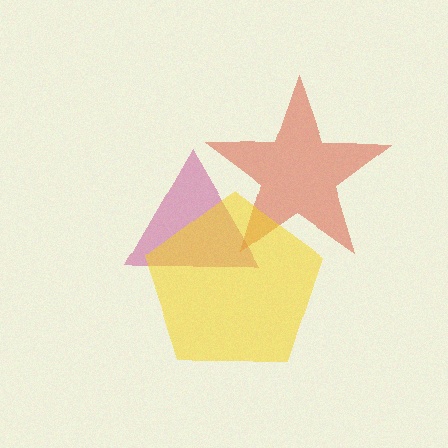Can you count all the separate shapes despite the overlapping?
Yes, there are 3 separate shapes.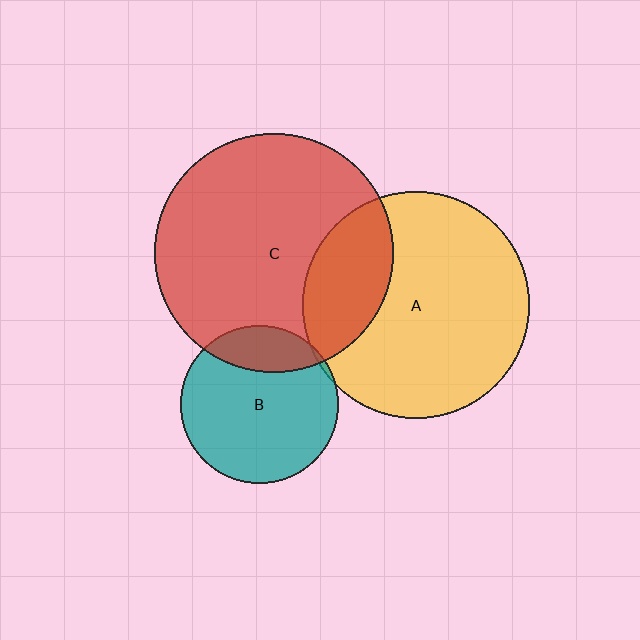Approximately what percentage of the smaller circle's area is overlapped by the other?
Approximately 5%.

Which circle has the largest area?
Circle C (red).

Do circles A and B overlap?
Yes.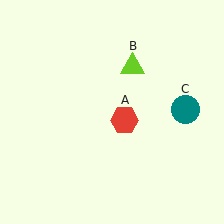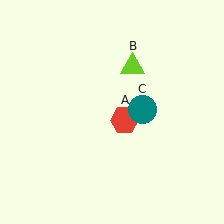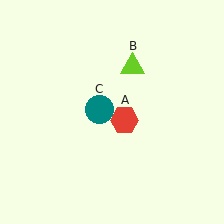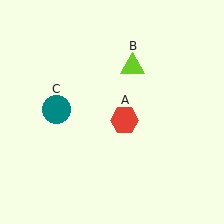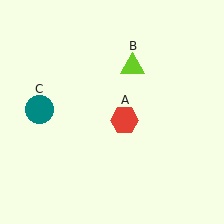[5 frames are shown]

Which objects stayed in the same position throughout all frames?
Red hexagon (object A) and lime triangle (object B) remained stationary.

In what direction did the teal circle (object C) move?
The teal circle (object C) moved left.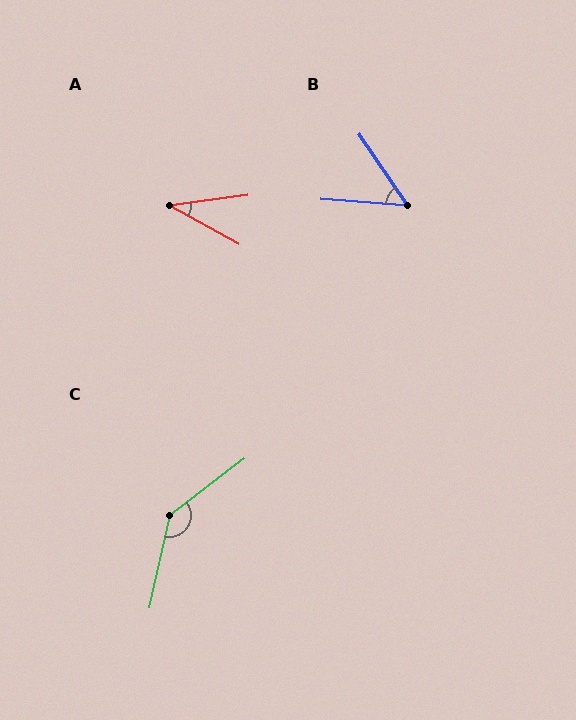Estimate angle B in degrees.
Approximately 52 degrees.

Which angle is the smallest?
A, at approximately 36 degrees.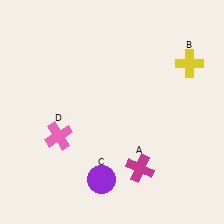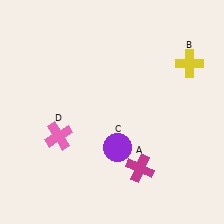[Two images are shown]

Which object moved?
The purple circle (C) moved up.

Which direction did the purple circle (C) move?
The purple circle (C) moved up.